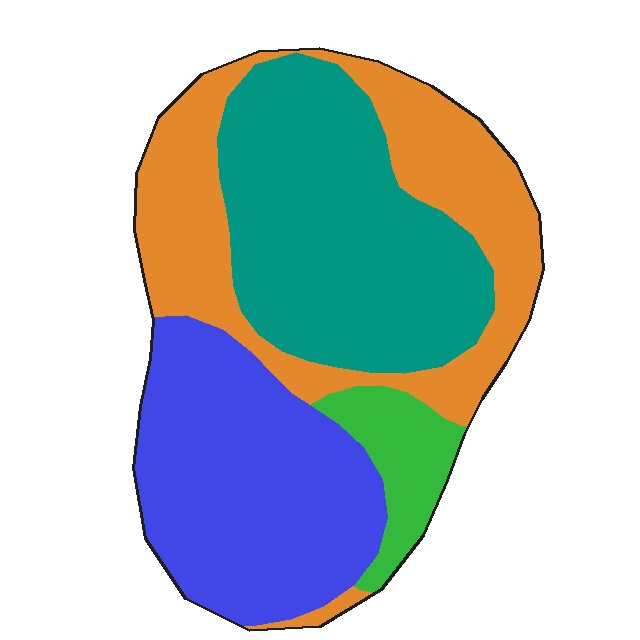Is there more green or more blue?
Blue.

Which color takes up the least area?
Green, at roughly 5%.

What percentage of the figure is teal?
Teal takes up about one third (1/3) of the figure.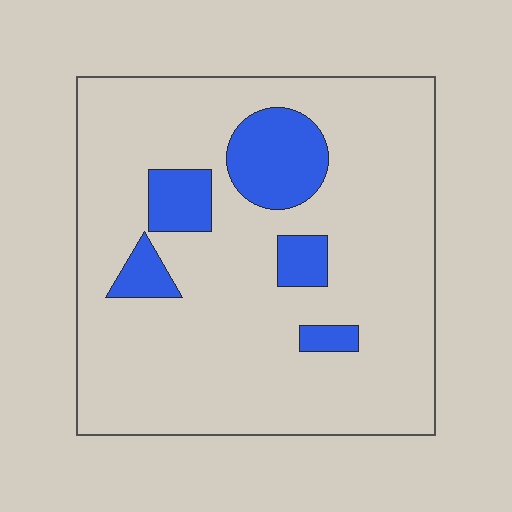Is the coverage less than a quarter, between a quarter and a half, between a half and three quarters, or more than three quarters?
Less than a quarter.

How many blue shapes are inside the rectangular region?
5.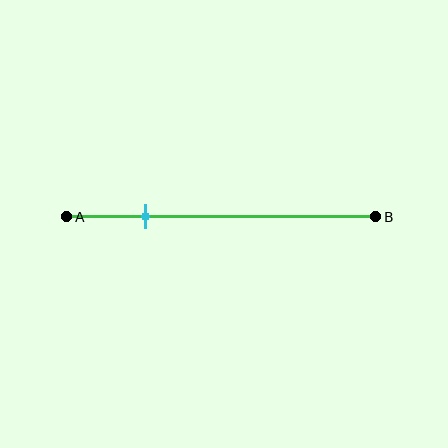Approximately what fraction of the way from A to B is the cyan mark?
The cyan mark is approximately 25% of the way from A to B.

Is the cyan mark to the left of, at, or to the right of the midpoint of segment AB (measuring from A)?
The cyan mark is to the left of the midpoint of segment AB.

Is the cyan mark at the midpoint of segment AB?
No, the mark is at about 25% from A, not at the 50% midpoint.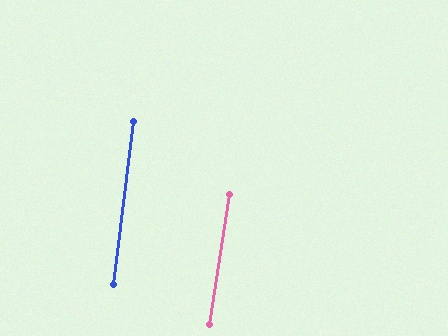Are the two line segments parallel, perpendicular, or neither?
Parallel — their directions differ by only 1.8°.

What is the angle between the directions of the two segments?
Approximately 2 degrees.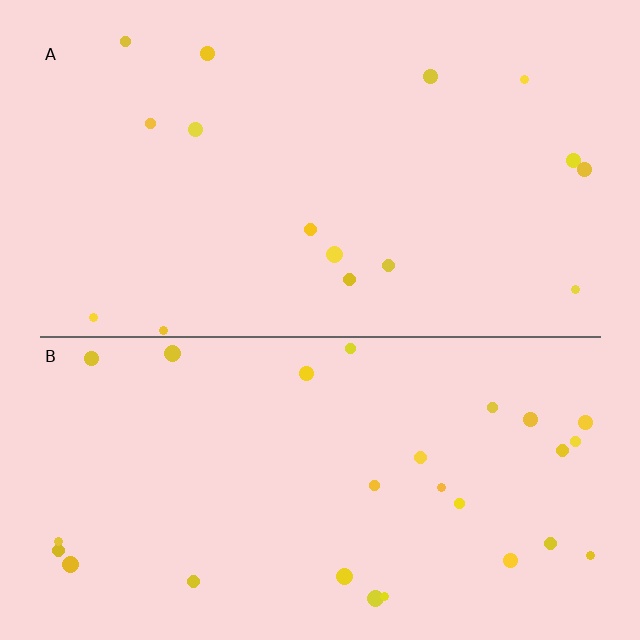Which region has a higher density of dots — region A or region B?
B (the bottom).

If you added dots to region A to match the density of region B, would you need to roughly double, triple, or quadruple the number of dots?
Approximately double.